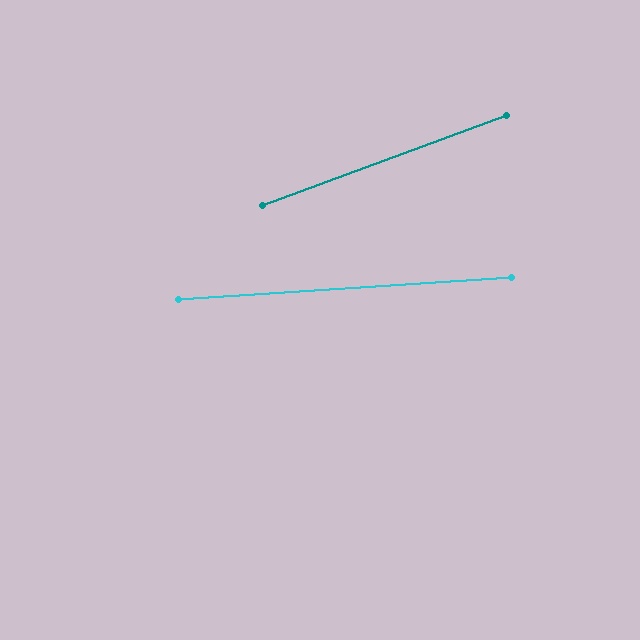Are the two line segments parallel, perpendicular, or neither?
Neither parallel nor perpendicular — they differ by about 16°.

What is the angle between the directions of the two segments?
Approximately 16 degrees.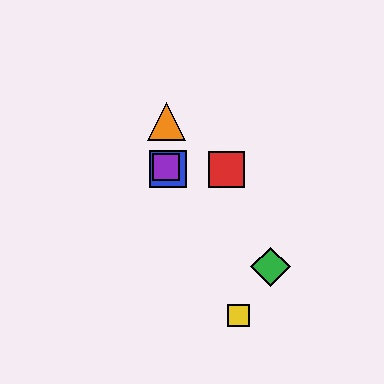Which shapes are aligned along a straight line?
The blue square, the green diamond, the purple square are aligned along a straight line.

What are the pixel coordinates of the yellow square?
The yellow square is at (238, 315).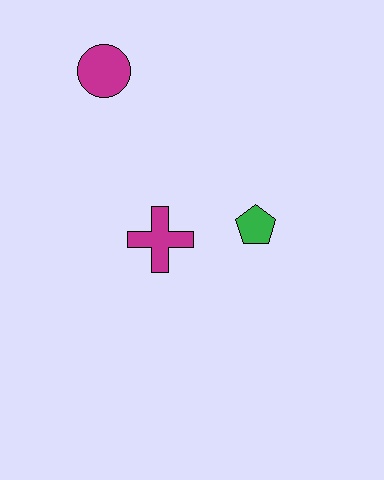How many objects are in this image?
There are 3 objects.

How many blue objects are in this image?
There are no blue objects.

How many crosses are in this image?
There is 1 cross.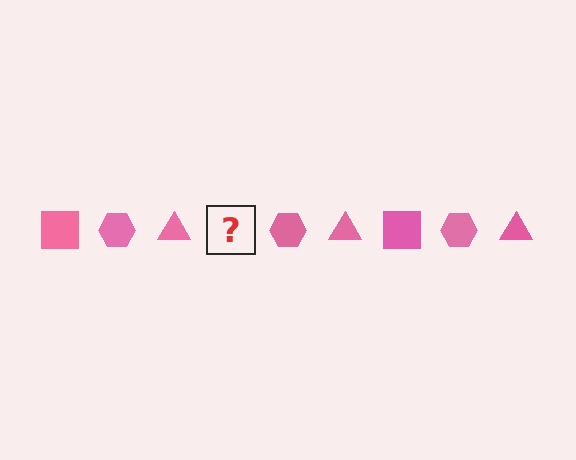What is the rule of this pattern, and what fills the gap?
The rule is that the pattern cycles through square, hexagon, triangle shapes in pink. The gap should be filled with a pink square.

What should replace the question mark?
The question mark should be replaced with a pink square.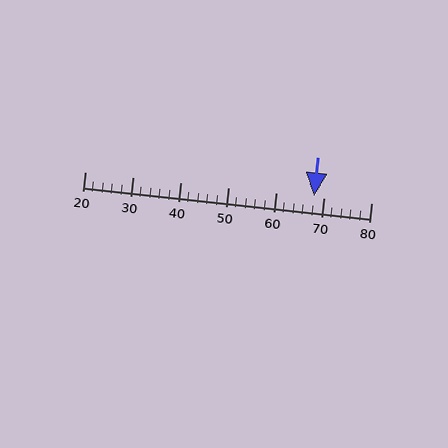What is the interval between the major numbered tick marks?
The major tick marks are spaced 10 units apart.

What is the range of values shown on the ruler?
The ruler shows values from 20 to 80.